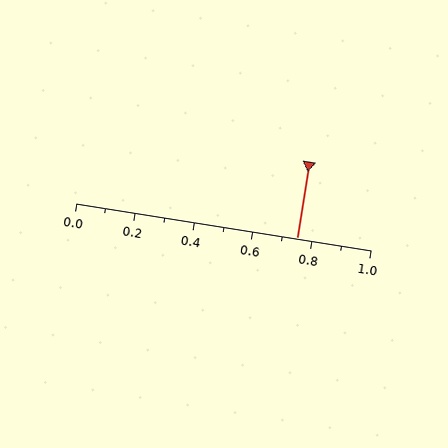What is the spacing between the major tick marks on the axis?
The major ticks are spaced 0.2 apart.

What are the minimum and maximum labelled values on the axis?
The axis runs from 0.0 to 1.0.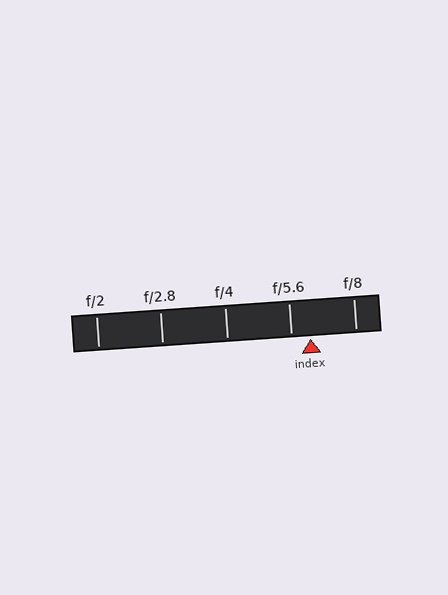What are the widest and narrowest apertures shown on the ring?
The widest aperture shown is f/2 and the narrowest is f/8.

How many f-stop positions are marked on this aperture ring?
There are 5 f-stop positions marked.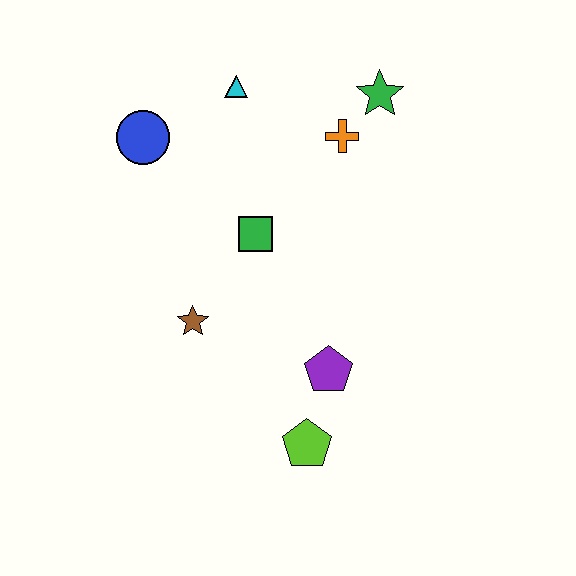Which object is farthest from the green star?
The lime pentagon is farthest from the green star.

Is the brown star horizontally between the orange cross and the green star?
No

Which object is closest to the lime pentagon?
The purple pentagon is closest to the lime pentagon.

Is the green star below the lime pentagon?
No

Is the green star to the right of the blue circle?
Yes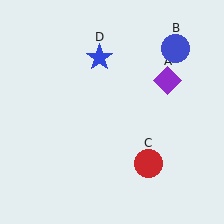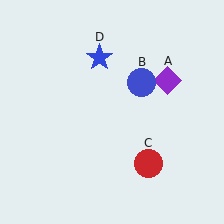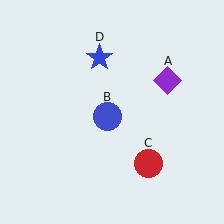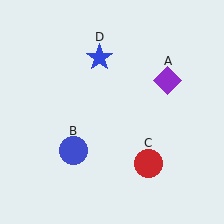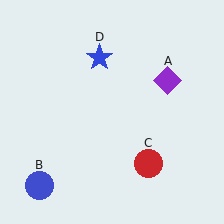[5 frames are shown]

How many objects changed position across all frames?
1 object changed position: blue circle (object B).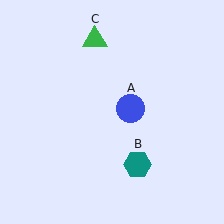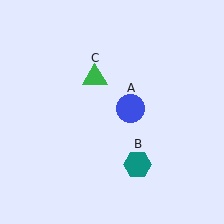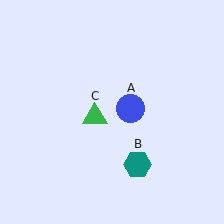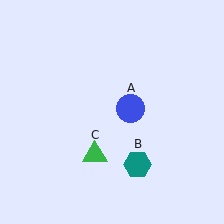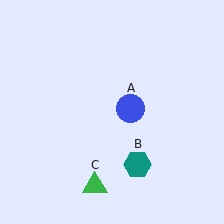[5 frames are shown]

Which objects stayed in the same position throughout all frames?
Blue circle (object A) and teal hexagon (object B) remained stationary.